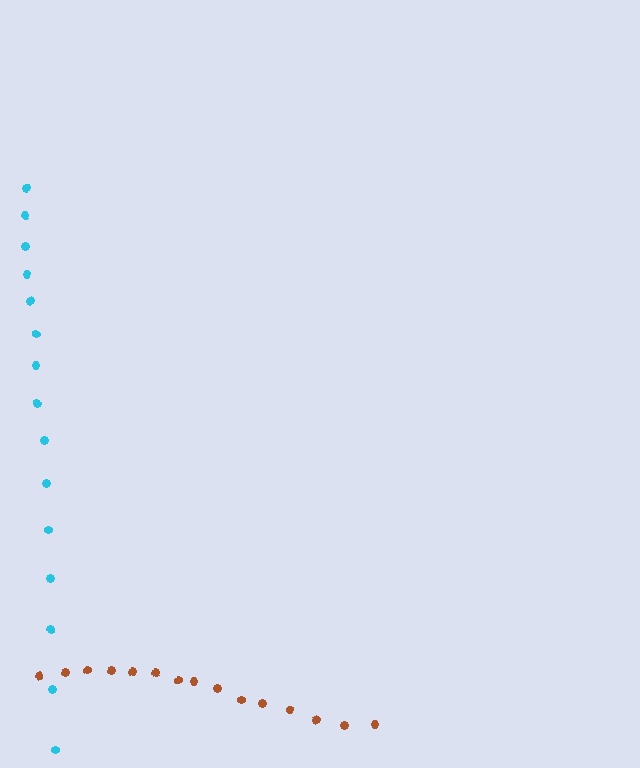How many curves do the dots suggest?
There are 2 distinct paths.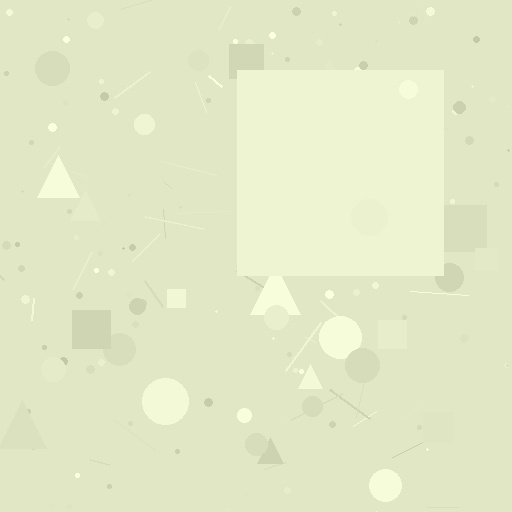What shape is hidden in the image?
A square is hidden in the image.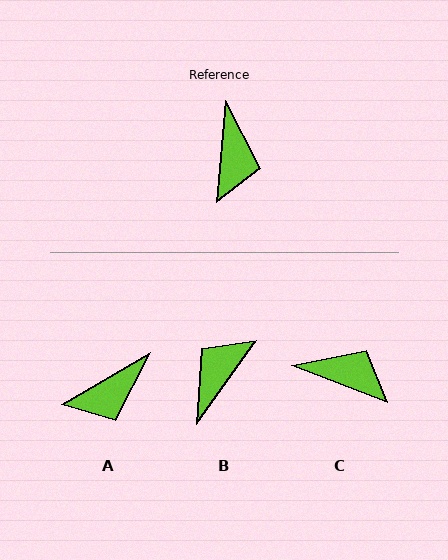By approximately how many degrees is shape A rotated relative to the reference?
Approximately 55 degrees clockwise.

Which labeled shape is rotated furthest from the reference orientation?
B, about 150 degrees away.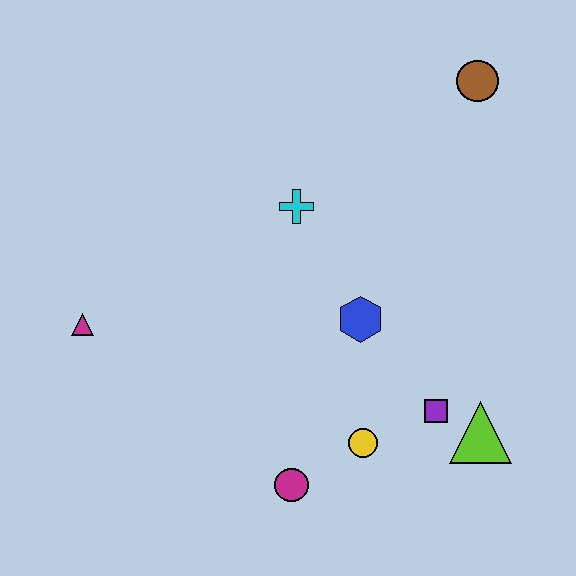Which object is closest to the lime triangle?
The purple square is closest to the lime triangle.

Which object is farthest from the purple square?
The magenta triangle is farthest from the purple square.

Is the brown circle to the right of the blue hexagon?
Yes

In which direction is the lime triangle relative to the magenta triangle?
The lime triangle is to the right of the magenta triangle.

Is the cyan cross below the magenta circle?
No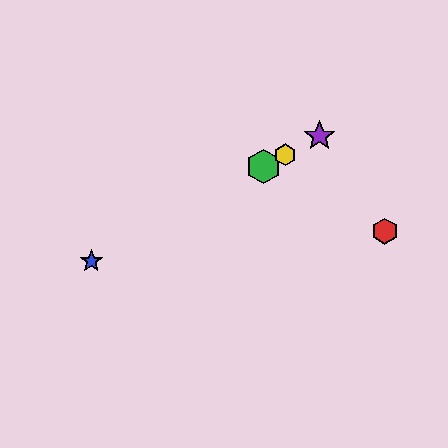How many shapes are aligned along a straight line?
4 shapes (the blue star, the green hexagon, the yellow hexagon, the purple star) are aligned along a straight line.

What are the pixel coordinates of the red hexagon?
The red hexagon is at (385, 231).